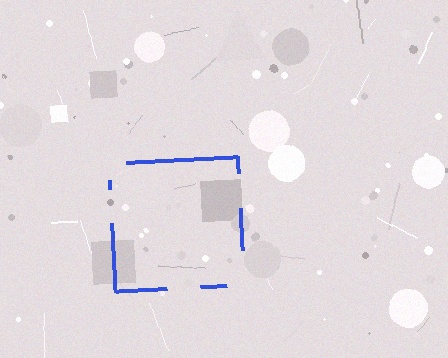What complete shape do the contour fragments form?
The contour fragments form a square.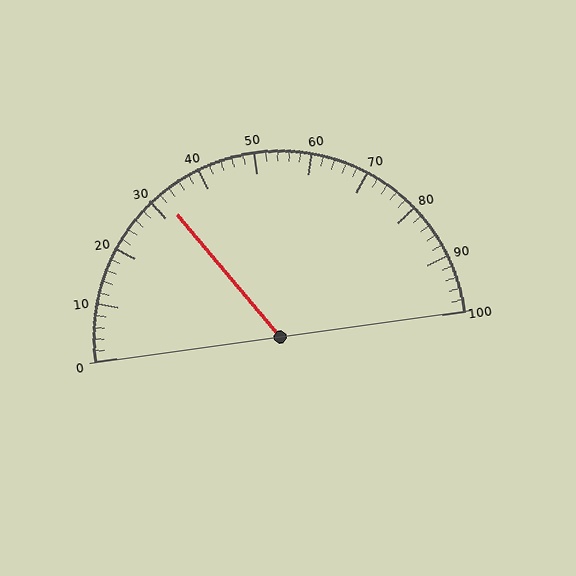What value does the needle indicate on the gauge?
The needle indicates approximately 32.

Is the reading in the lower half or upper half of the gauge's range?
The reading is in the lower half of the range (0 to 100).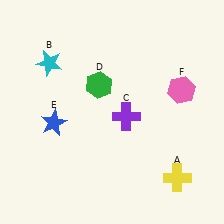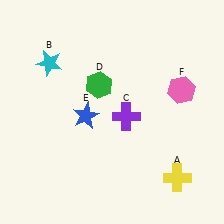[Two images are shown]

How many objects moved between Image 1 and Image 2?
1 object moved between the two images.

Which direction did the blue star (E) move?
The blue star (E) moved right.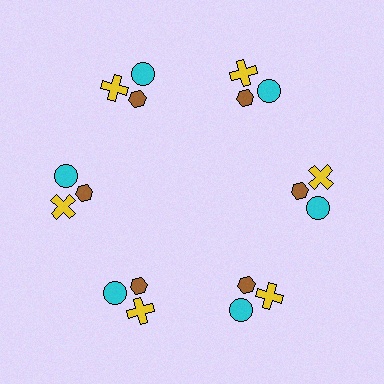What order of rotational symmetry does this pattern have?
This pattern has 6-fold rotational symmetry.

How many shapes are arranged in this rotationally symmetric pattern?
There are 18 shapes, arranged in 6 groups of 3.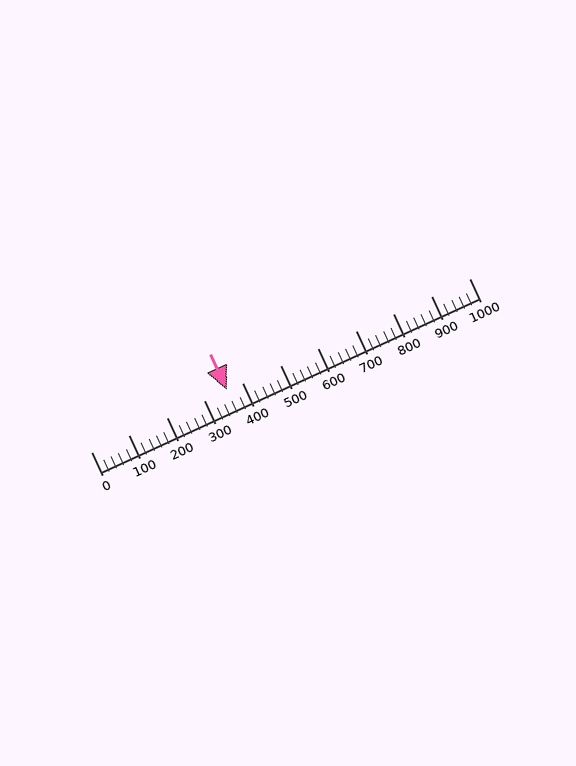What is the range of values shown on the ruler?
The ruler shows values from 0 to 1000.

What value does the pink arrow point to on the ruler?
The pink arrow points to approximately 360.